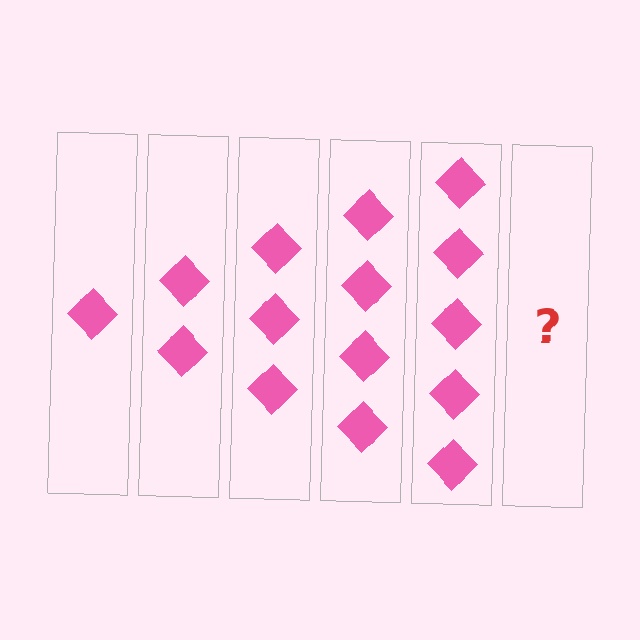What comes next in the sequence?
The next element should be 6 diamonds.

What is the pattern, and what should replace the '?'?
The pattern is that each step adds one more diamond. The '?' should be 6 diamonds.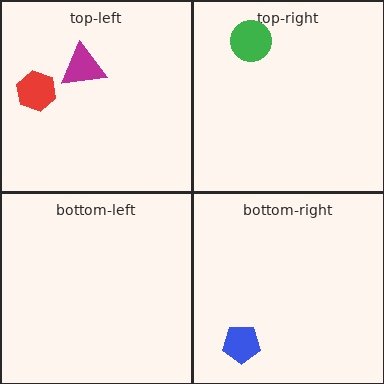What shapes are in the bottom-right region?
The blue pentagon.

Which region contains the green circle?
The top-right region.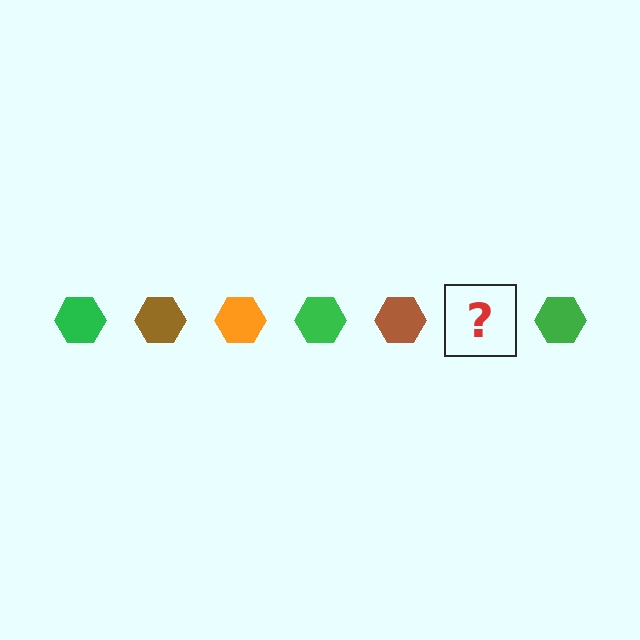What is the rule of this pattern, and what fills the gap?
The rule is that the pattern cycles through green, brown, orange hexagons. The gap should be filled with an orange hexagon.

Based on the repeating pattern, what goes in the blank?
The blank should be an orange hexagon.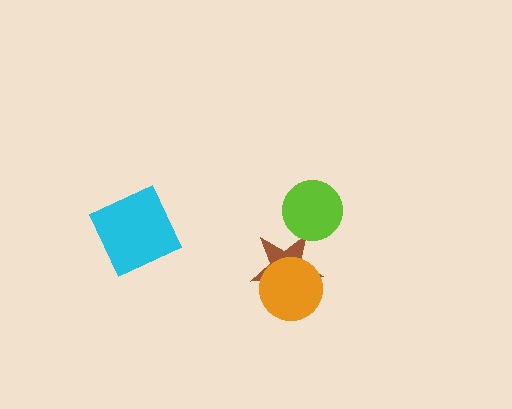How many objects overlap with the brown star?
1 object overlaps with the brown star.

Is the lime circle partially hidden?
No, no other shape covers it.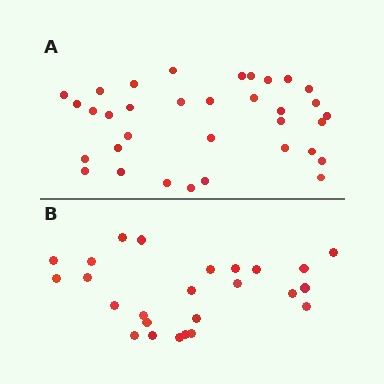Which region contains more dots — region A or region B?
Region A (the top region) has more dots.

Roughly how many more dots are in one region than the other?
Region A has roughly 8 or so more dots than region B.